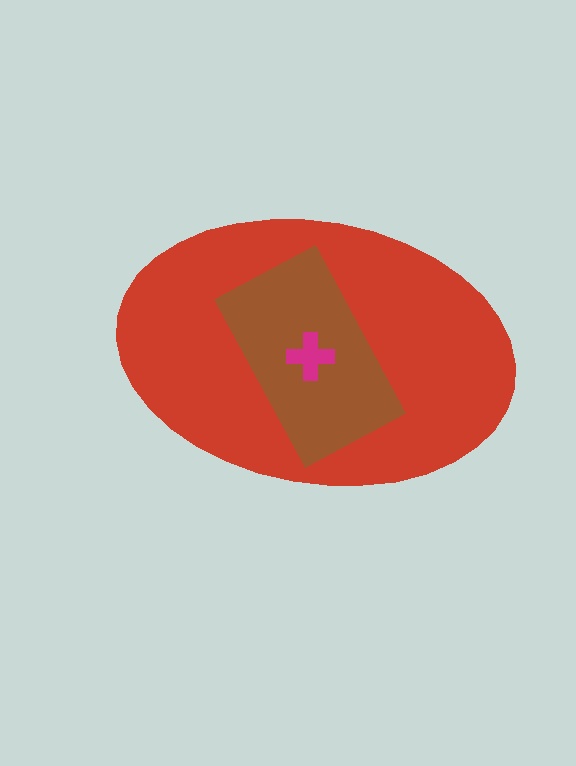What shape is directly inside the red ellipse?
The brown rectangle.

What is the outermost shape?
The red ellipse.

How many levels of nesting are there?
3.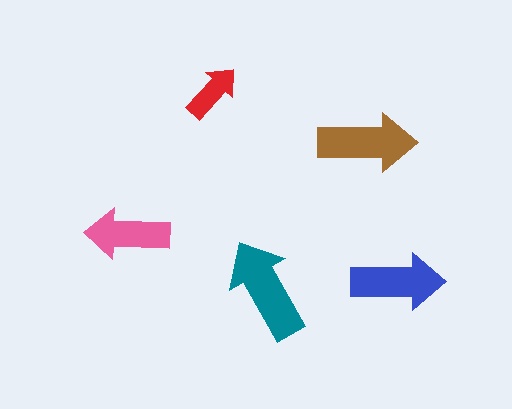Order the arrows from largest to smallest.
the teal one, the brown one, the blue one, the pink one, the red one.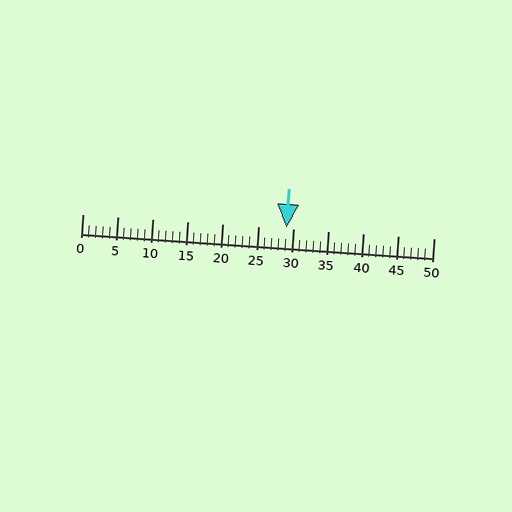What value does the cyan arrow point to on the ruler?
The cyan arrow points to approximately 29.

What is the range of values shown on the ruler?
The ruler shows values from 0 to 50.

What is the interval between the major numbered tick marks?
The major tick marks are spaced 5 units apart.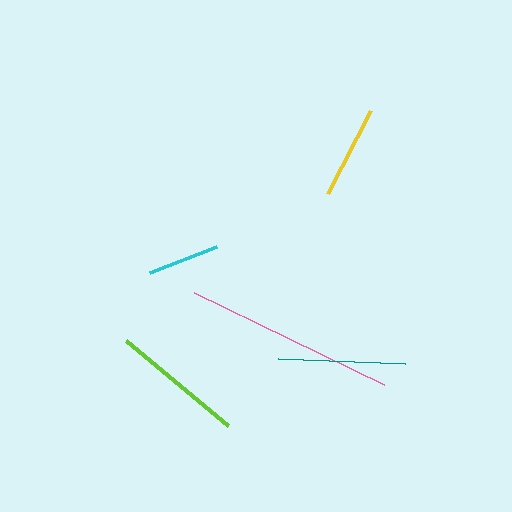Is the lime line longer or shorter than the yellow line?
The lime line is longer than the yellow line.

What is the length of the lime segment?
The lime segment is approximately 133 pixels long.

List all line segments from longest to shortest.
From longest to shortest: pink, lime, teal, yellow, cyan.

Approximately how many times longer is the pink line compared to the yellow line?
The pink line is approximately 2.3 times the length of the yellow line.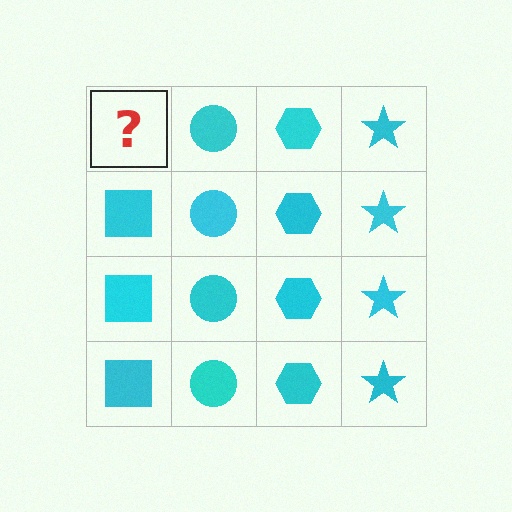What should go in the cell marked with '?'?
The missing cell should contain a cyan square.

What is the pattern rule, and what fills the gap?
The rule is that each column has a consistent shape. The gap should be filled with a cyan square.